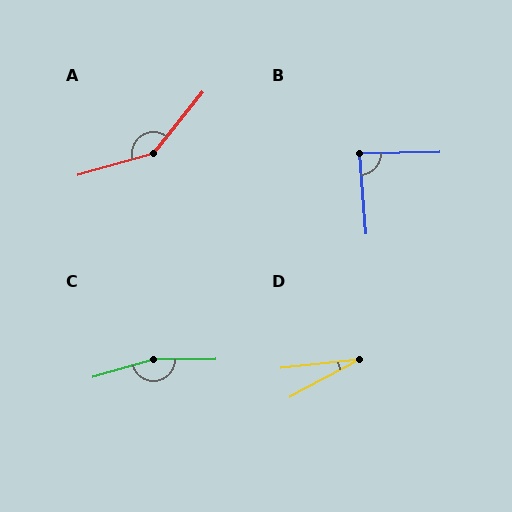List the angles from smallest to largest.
D (22°), B (86°), A (144°), C (164°).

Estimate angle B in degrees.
Approximately 86 degrees.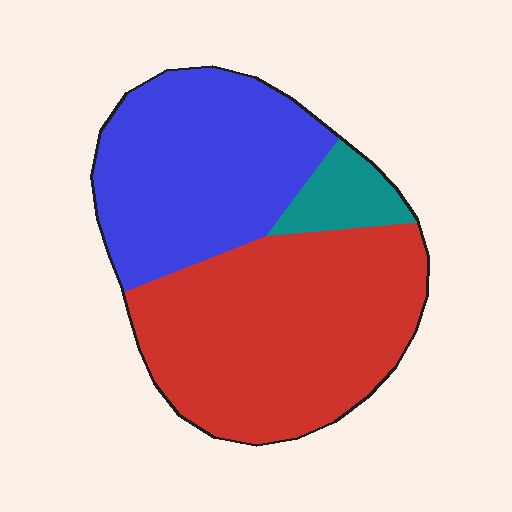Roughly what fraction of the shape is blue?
Blue takes up about two fifths (2/5) of the shape.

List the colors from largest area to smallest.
From largest to smallest: red, blue, teal.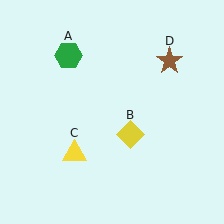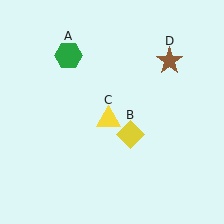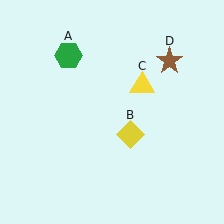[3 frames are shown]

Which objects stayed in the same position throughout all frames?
Green hexagon (object A) and yellow diamond (object B) and brown star (object D) remained stationary.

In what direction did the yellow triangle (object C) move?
The yellow triangle (object C) moved up and to the right.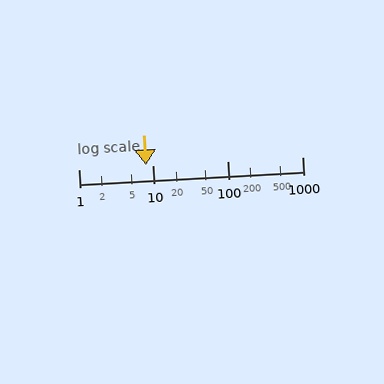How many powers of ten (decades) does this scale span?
The scale spans 3 decades, from 1 to 1000.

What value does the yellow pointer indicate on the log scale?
The pointer indicates approximately 8.1.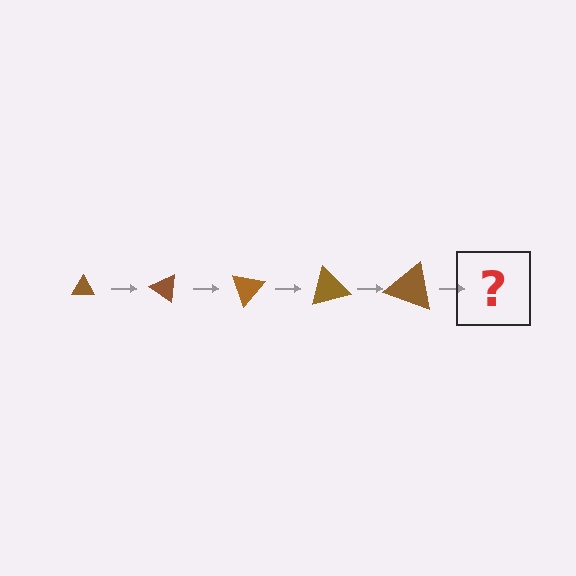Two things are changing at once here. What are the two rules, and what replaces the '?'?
The two rules are that the triangle grows larger each step and it rotates 35 degrees each step. The '?' should be a triangle, larger than the previous one and rotated 175 degrees from the start.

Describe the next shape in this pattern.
It should be a triangle, larger than the previous one and rotated 175 degrees from the start.